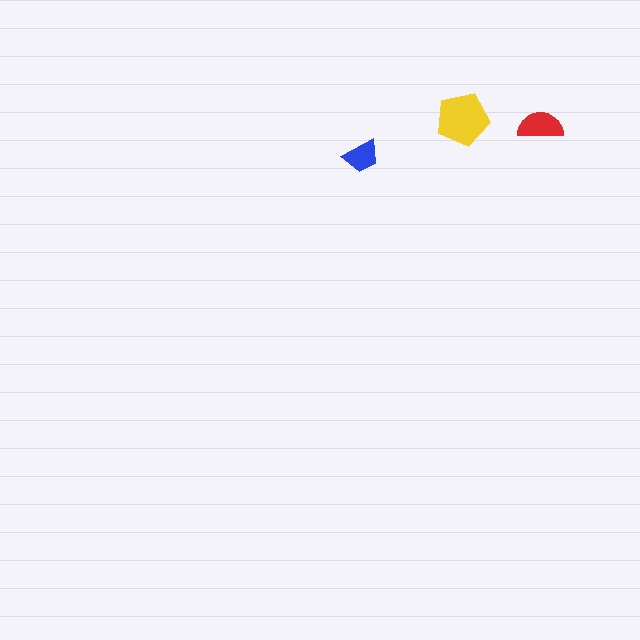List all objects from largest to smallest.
The yellow pentagon, the red semicircle, the blue trapezoid.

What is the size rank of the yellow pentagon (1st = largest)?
1st.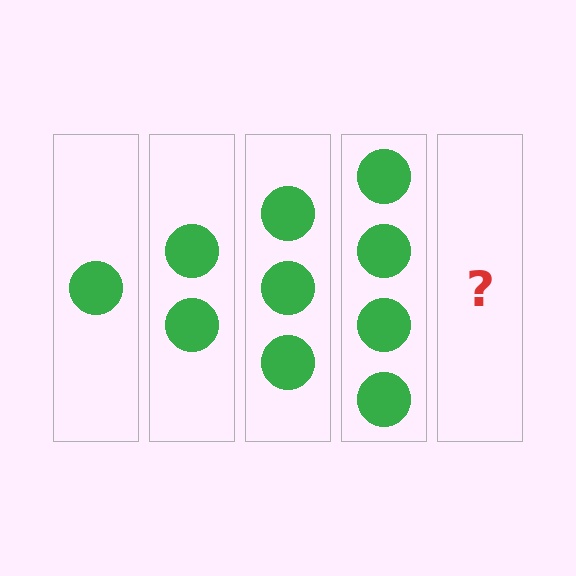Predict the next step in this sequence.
The next step is 5 circles.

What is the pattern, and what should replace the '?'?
The pattern is that each step adds one more circle. The '?' should be 5 circles.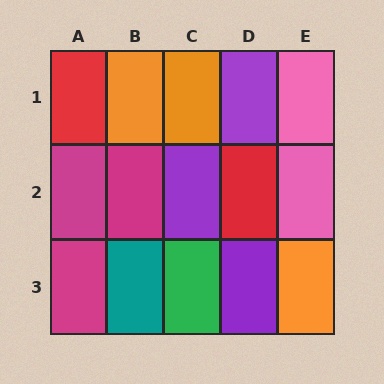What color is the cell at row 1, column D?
Purple.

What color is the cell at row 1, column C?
Orange.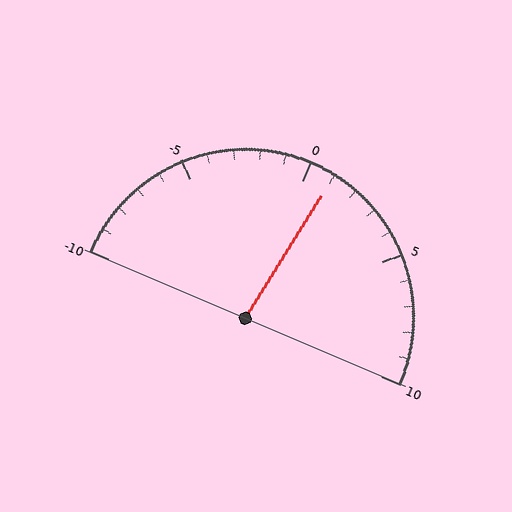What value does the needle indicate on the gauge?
The needle indicates approximately 1.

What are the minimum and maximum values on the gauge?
The gauge ranges from -10 to 10.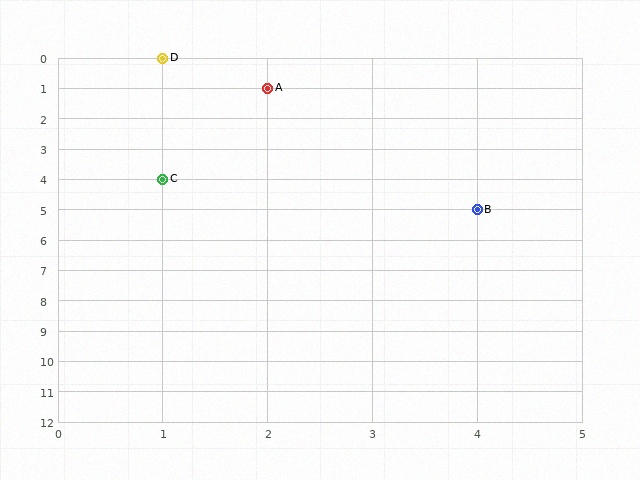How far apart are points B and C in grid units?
Points B and C are 3 columns and 1 row apart (about 3.2 grid units diagonally).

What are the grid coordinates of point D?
Point D is at grid coordinates (1, 0).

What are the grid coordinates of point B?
Point B is at grid coordinates (4, 5).